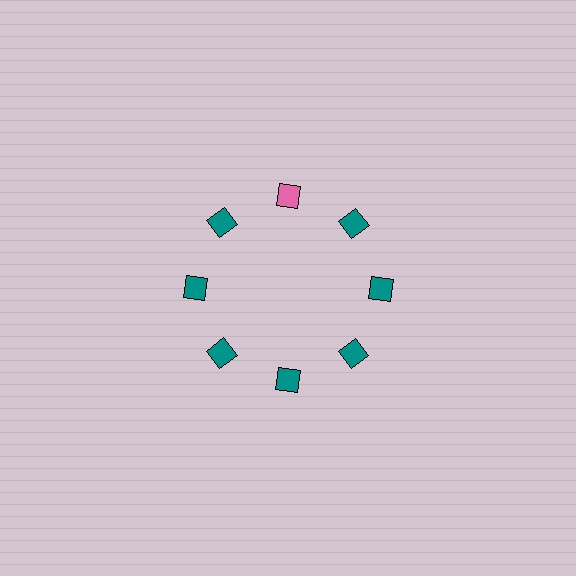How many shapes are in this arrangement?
There are 8 shapes arranged in a ring pattern.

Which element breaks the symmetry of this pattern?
The pink diamond at roughly the 12 o'clock position breaks the symmetry. All other shapes are teal diamonds.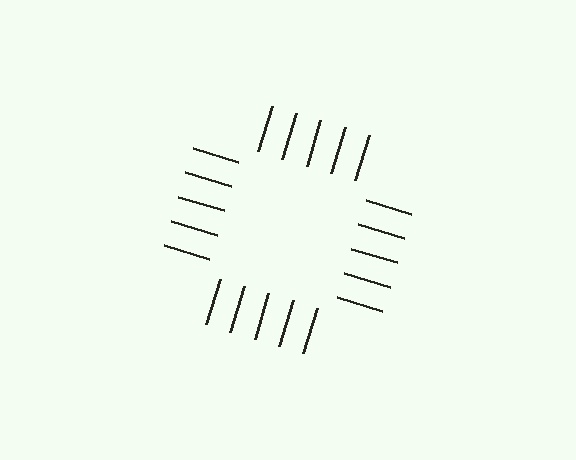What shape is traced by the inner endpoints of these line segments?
An illusory square — the line segments terminate on its edges but no continuous stroke is drawn.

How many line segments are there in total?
20 — 5 along each of the 4 edges.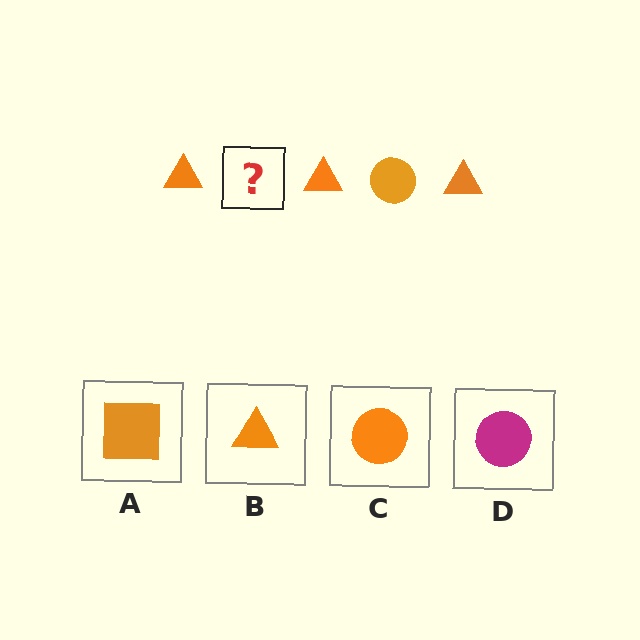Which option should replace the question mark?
Option C.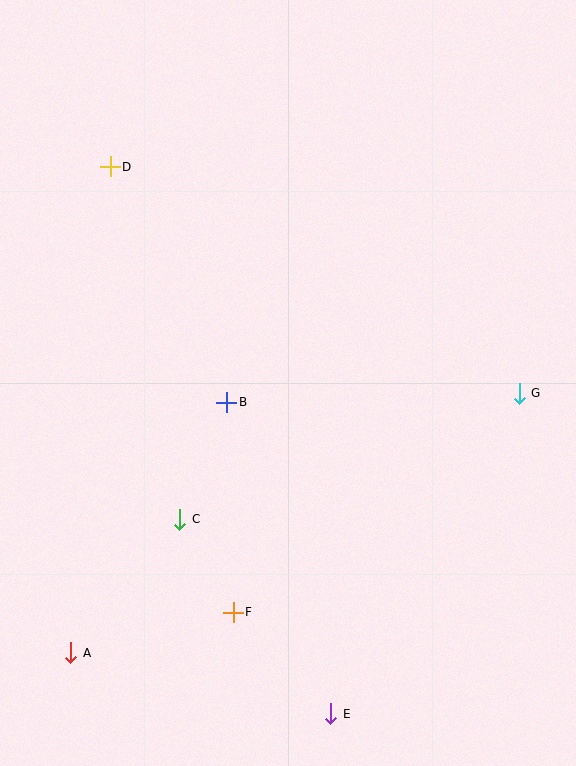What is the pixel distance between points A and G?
The distance between A and G is 518 pixels.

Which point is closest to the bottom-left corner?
Point A is closest to the bottom-left corner.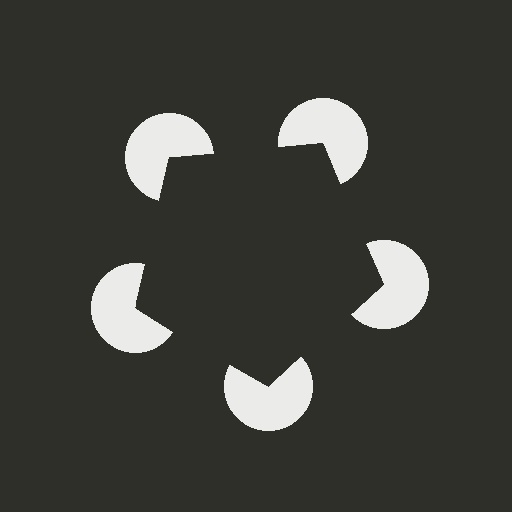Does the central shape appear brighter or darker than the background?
It typically appears slightly darker than the background, even though no actual brightness change is drawn.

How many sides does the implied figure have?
5 sides.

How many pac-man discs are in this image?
There are 5 — one at each vertex of the illusory pentagon.